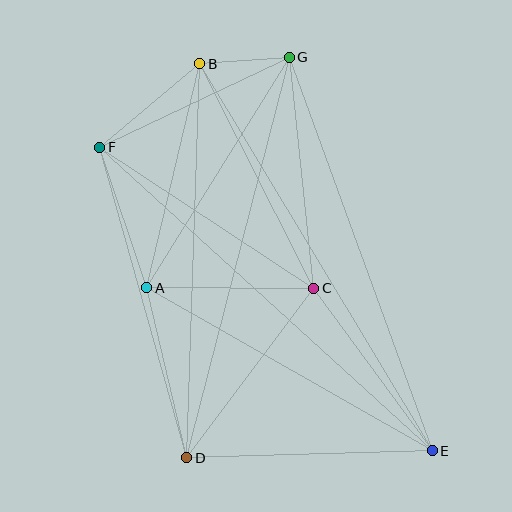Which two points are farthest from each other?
Points B and E are farthest from each other.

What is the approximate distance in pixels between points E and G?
The distance between E and G is approximately 419 pixels.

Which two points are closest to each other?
Points B and G are closest to each other.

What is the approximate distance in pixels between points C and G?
The distance between C and G is approximately 232 pixels.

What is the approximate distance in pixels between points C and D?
The distance between C and D is approximately 212 pixels.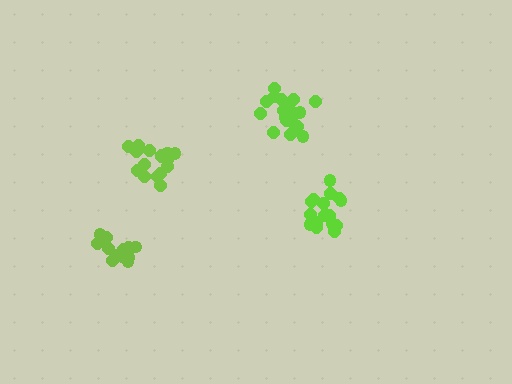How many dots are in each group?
Group 1: 19 dots, Group 2: 14 dots, Group 3: 16 dots, Group 4: 17 dots (66 total).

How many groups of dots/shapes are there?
There are 4 groups.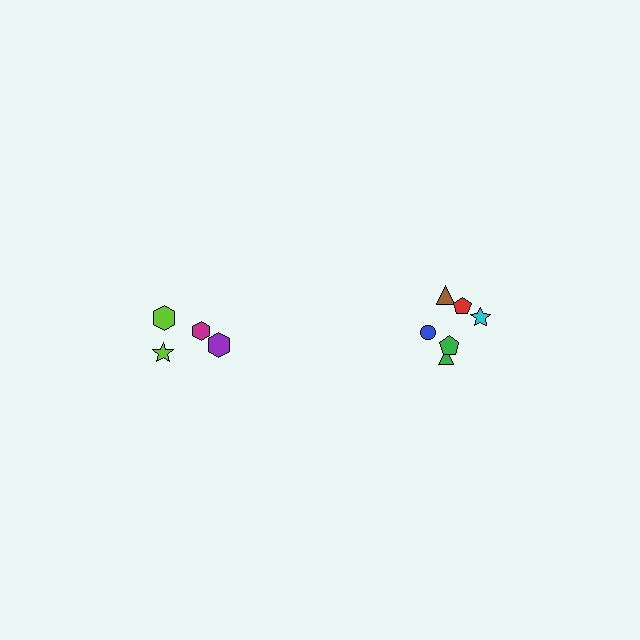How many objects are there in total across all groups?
There are 10 objects.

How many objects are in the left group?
There are 4 objects.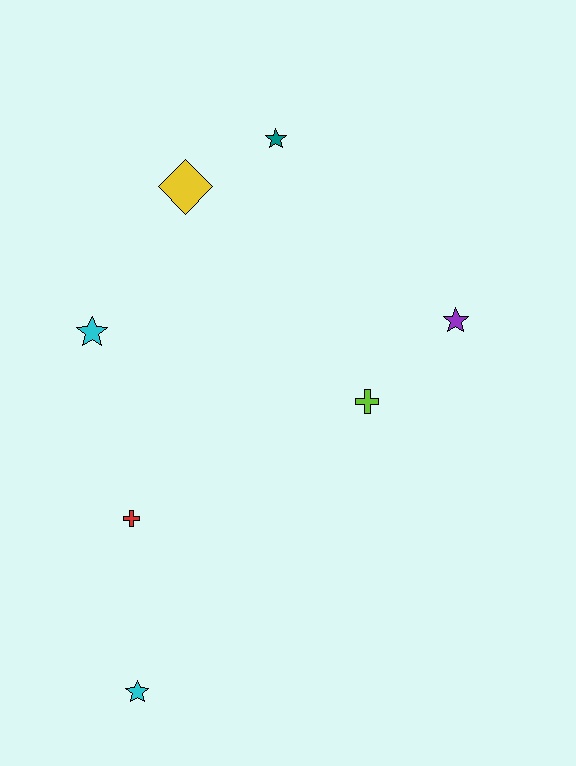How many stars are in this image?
There are 4 stars.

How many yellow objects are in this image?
There is 1 yellow object.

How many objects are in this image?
There are 7 objects.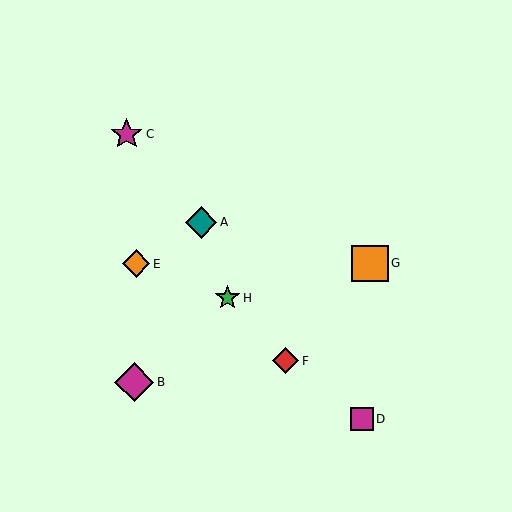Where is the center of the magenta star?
The center of the magenta star is at (127, 134).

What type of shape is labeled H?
Shape H is a green star.